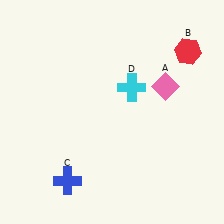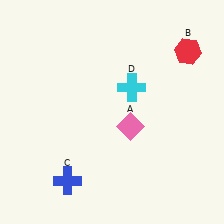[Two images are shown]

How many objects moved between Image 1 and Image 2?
1 object moved between the two images.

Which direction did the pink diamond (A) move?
The pink diamond (A) moved down.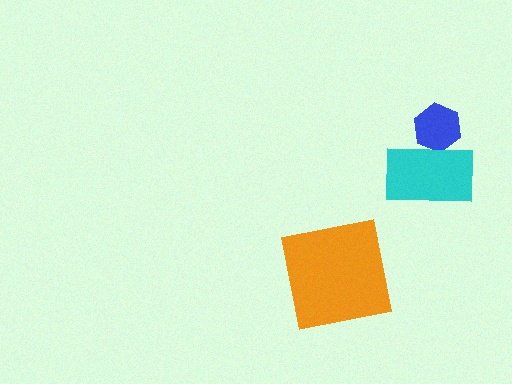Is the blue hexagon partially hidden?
Yes, it is partially covered by another shape.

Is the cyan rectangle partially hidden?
No, no other shape covers it.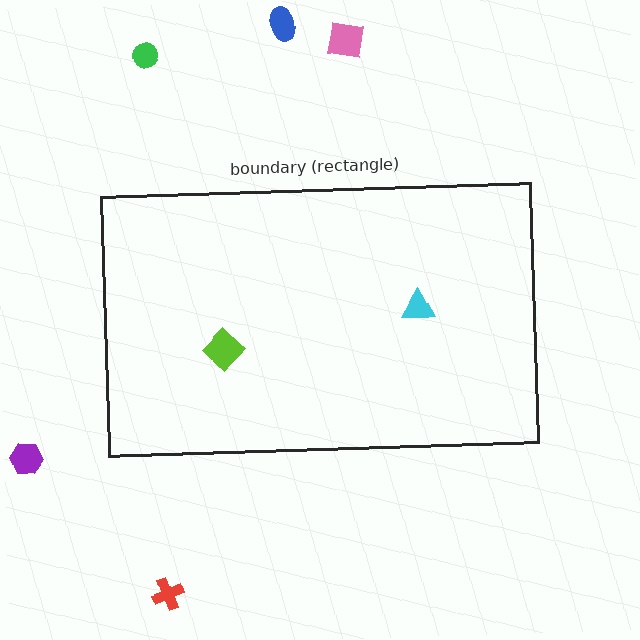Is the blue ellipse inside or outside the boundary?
Outside.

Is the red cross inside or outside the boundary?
Outside.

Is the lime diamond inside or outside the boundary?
Inside.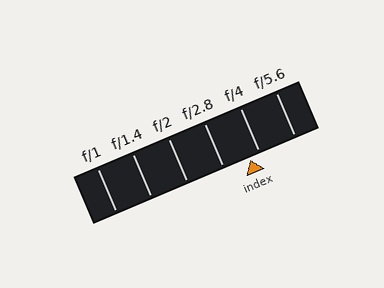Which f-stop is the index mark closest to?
The index mark is closest to f/4.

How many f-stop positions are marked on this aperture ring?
There are 6 f-stop positions marked.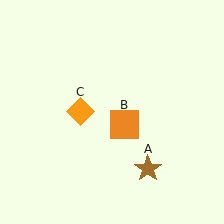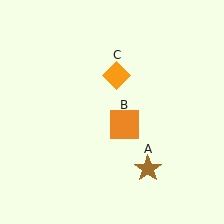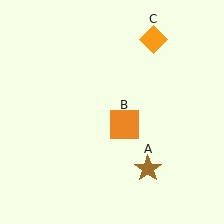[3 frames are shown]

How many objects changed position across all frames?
1 object changed position: orange diamond (object C).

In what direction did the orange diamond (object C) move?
The orange diamond (object C) moved up and to the right.